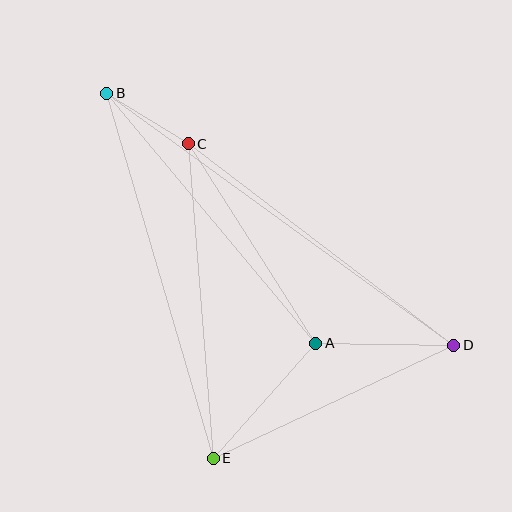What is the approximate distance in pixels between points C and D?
The distance between C and D is approximately 333 pixels.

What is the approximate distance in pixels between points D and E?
The distance between D and E is approximately 266 pixels.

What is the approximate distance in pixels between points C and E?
The distance between C and E is approximately 316 pixels.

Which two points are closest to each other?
Points B and C are closest to each other.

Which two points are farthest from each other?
Points B and D are farthest from each other.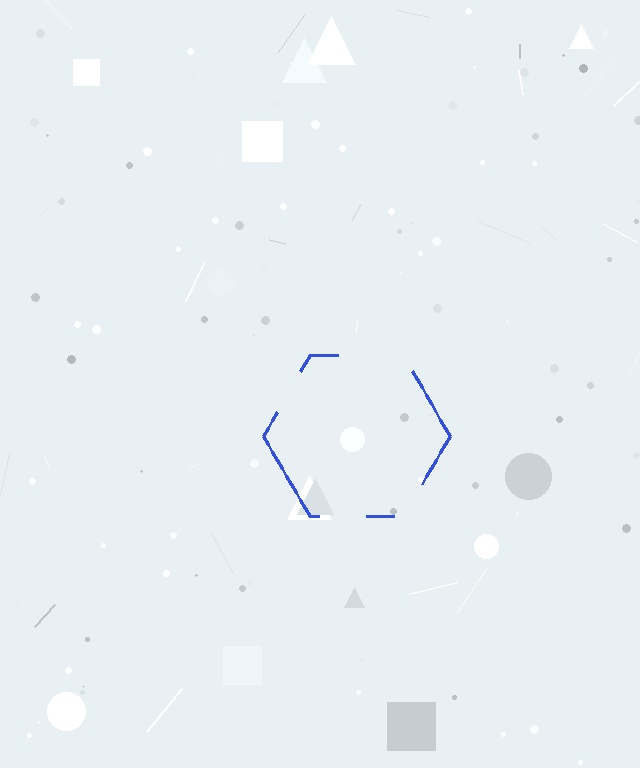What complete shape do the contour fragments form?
The contour fragments form a hexagon.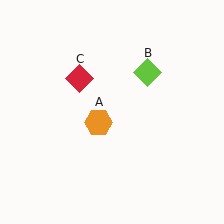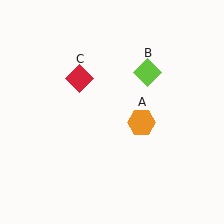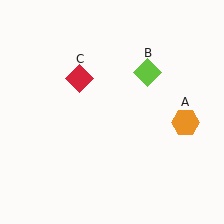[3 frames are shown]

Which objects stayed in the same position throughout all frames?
Lime diamond (object B) and red diamond (object C) remained stationary.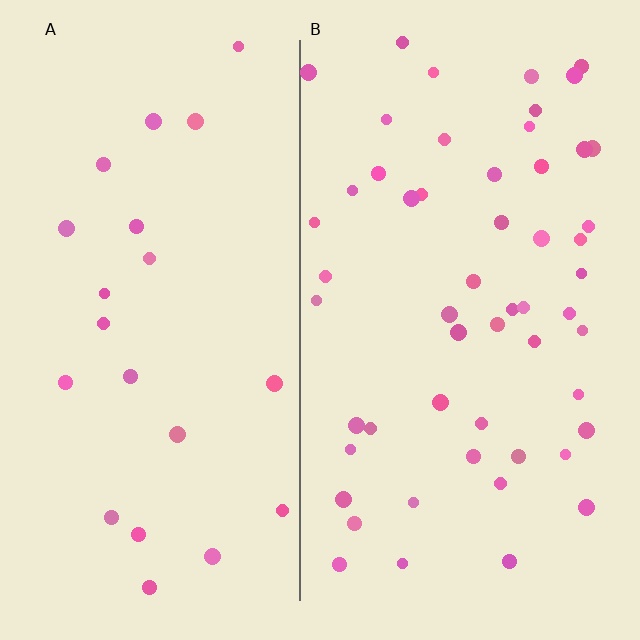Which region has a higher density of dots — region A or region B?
B (the right).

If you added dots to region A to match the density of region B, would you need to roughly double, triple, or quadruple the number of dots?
Approximately double.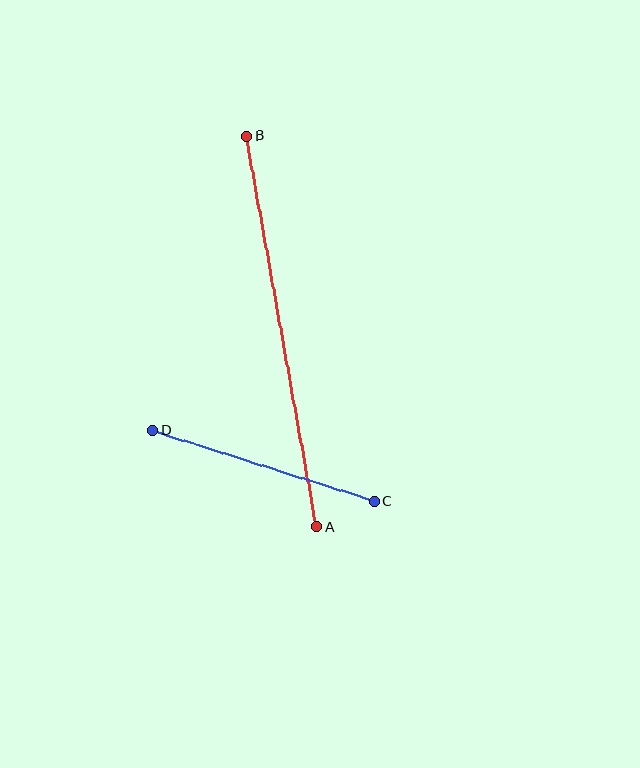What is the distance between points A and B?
The distance is approximately 397 pixels.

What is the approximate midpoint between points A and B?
The midpoint is at approximately (281, 331) pixels.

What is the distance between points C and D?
The distance is approximately 233 pixels.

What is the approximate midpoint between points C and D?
The midpoint is at approximately (263, 466) pixels.